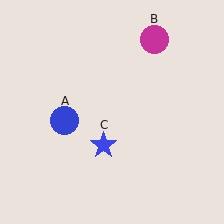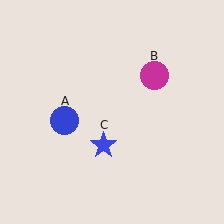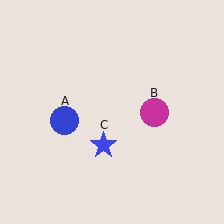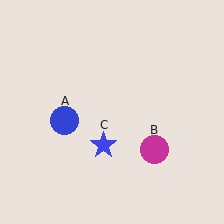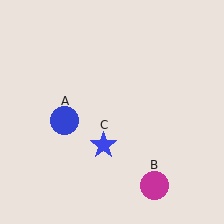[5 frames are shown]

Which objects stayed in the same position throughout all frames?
Blue circle (object A) and blue star (object C) remained stationary.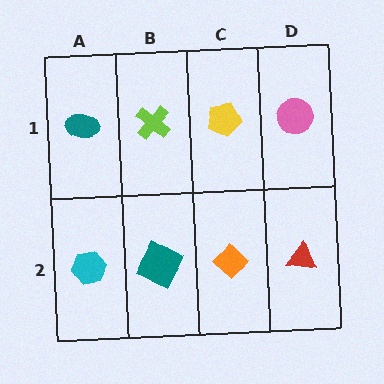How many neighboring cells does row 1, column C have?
3.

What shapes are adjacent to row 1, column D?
A red triangle (row 2, column D), a yellow pentagon (row 1, column C).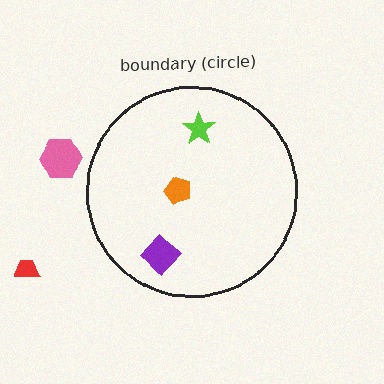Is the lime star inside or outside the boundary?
Inside.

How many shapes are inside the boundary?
3 inside, 2 outside.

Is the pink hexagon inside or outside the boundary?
Outside.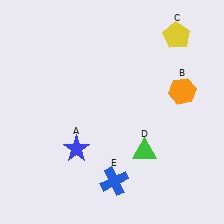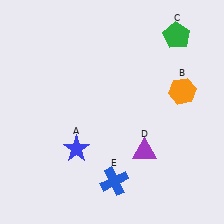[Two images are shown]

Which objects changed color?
C changed from yellow to green. D changed from green to purple.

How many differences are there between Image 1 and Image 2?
There are 2 differences between the two images.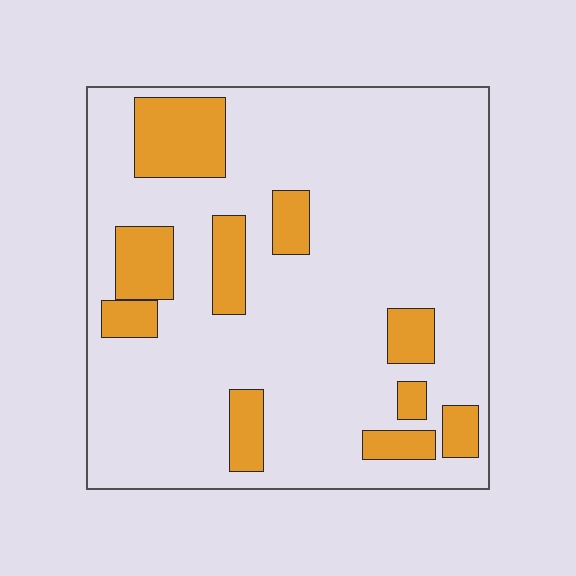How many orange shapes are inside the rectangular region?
10.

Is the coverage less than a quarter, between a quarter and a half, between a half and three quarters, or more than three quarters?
Less than a quarter.